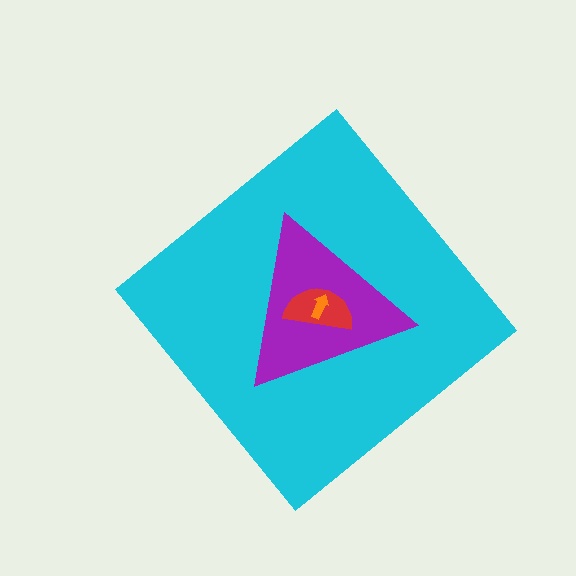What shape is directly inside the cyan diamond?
The purple triangle.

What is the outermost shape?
The cyan diamond.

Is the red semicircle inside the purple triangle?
Yes.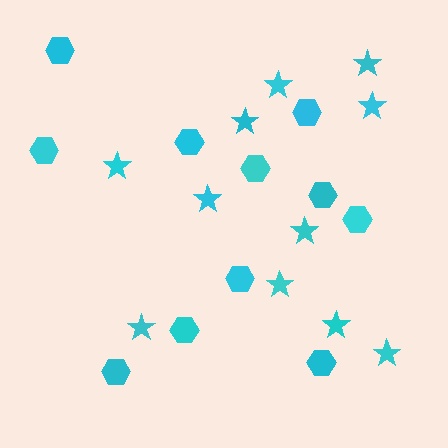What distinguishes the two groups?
There are 2 groups: one group of stars (11) and one group of hexagons (11).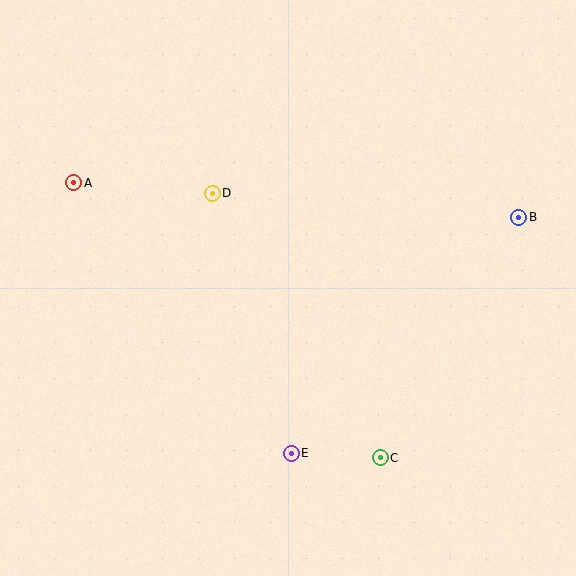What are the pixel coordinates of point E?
Point E is at (291, 453).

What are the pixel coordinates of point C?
Point C is at (380, 458).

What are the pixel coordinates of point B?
Point B is at (519, 217).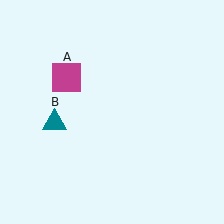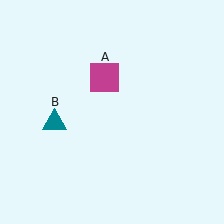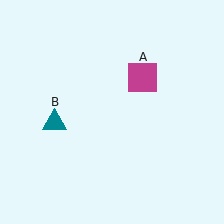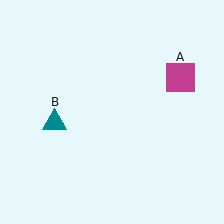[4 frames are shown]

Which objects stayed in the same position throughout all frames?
Teal triangle (object B) remained stationary.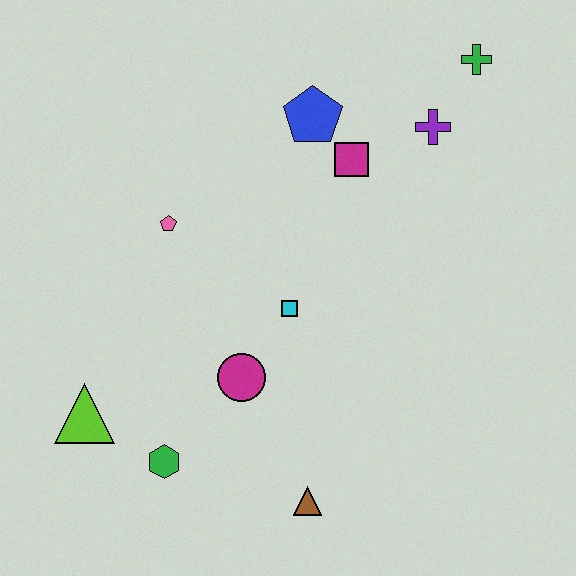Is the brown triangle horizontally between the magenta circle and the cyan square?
No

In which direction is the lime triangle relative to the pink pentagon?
The lime triangle is below the pink pentagon.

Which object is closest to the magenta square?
The blue pentagon is closest to the magenta square.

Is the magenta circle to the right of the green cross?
No